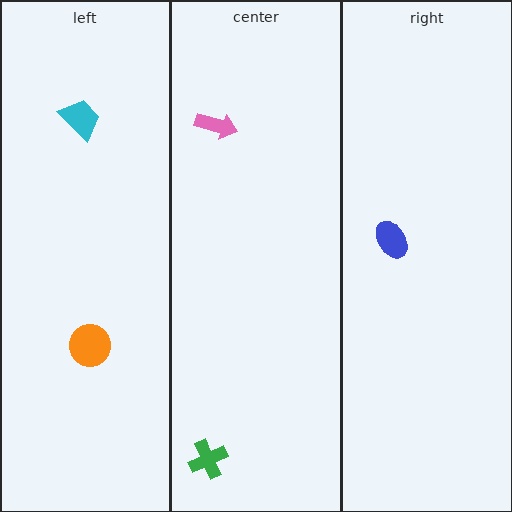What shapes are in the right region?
The blue ellipse.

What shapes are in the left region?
The cyan trapezoid, the orange circle.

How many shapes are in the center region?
2.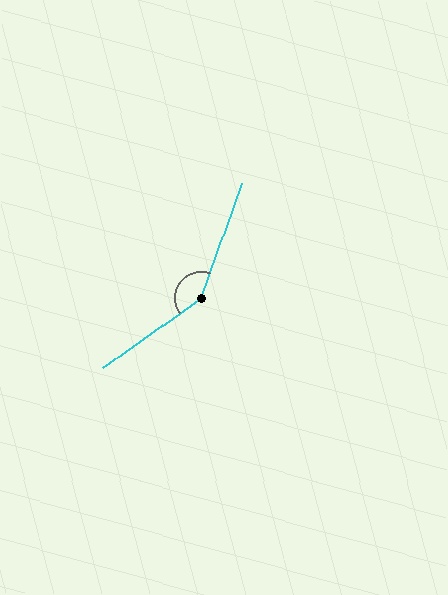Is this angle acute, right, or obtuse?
It is obtuse.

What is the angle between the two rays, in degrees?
Approximately 145 degrees.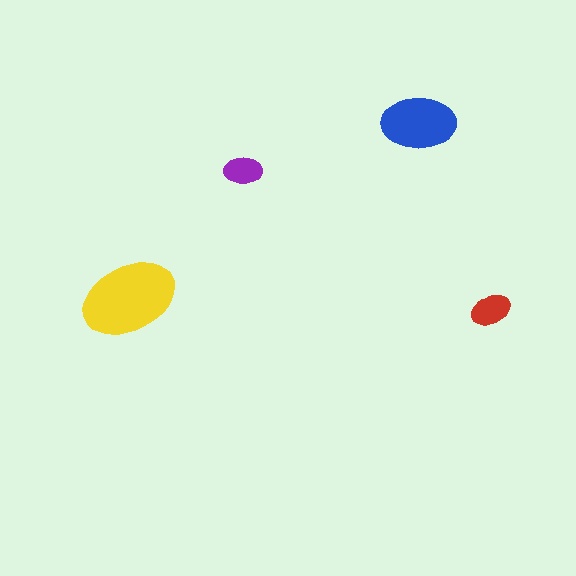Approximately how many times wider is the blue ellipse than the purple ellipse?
About 2 times wider.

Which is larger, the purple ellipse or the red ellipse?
The red one.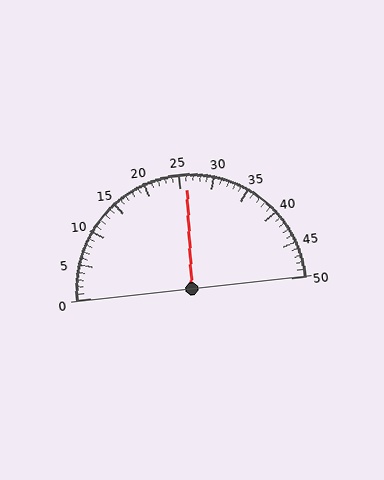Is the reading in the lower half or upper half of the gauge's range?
The reading is in the upper half of the range (0 to 50).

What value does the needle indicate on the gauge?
The needle indicates approximately 26.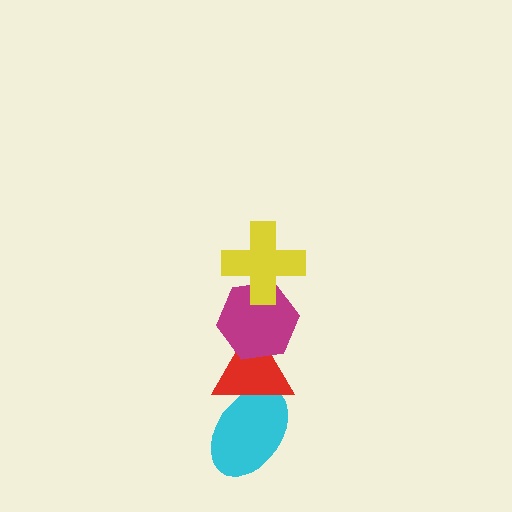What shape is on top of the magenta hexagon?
The yellow cross is on top of the magenta hexagon.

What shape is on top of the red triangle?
The magenta hexagon is on top of the red triangle.